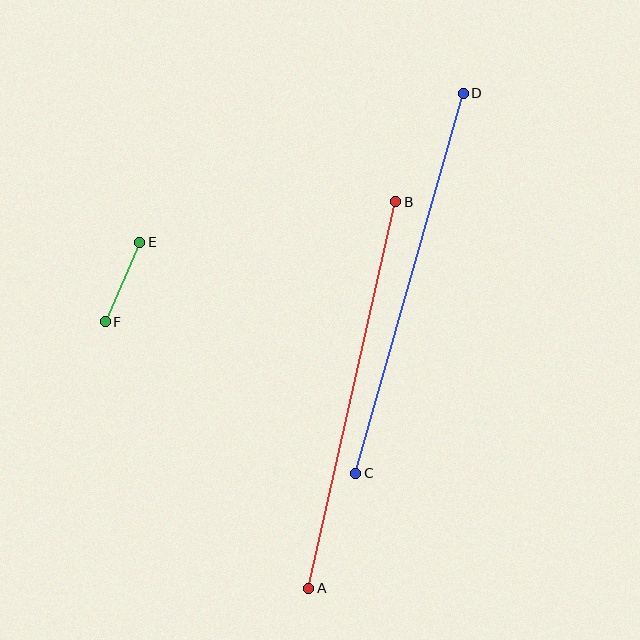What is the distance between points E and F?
The distance is approximately 87 pixels.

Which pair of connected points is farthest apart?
Points A and B are farthest apart.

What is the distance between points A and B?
The distance is approximately 396 pixels.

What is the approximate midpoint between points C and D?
The midpoint is at approximately (410, 283) pixels.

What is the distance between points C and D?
The distance is approximately 395 pixels.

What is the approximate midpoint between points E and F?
The midpoint is at approximately (122, 282) pixels.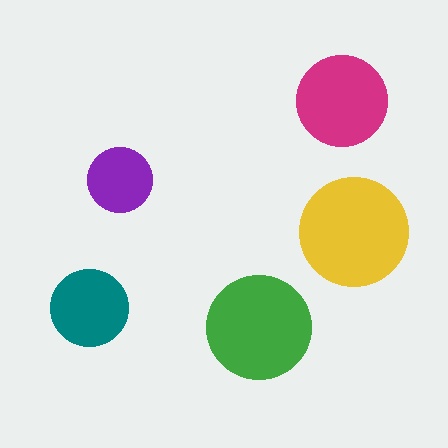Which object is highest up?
The magenta circle is topmost.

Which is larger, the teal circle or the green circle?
The green one.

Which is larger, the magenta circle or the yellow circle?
The yellow one.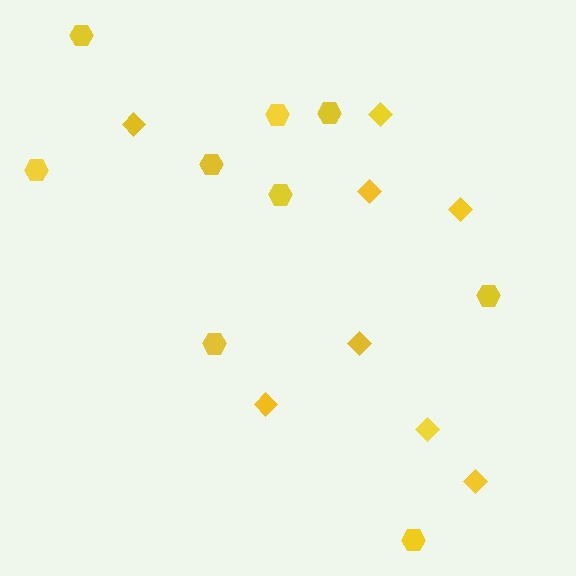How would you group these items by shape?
There are 2 groups: one group of diamonds (8) and one group of hexagons (9).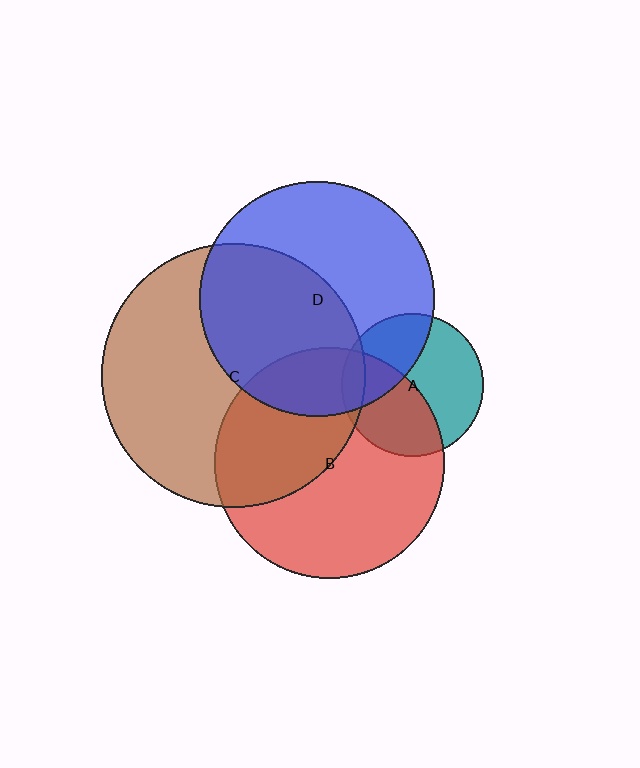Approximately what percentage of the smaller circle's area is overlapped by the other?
Approximately 10%.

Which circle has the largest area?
Circle C (brown).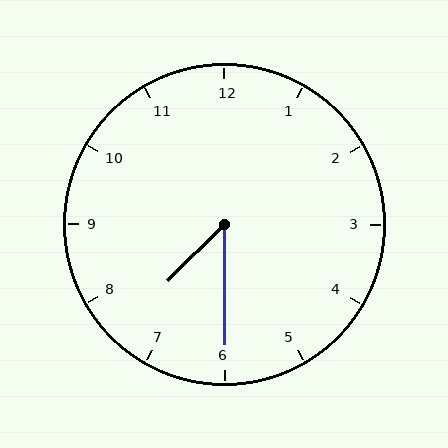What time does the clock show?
7:30.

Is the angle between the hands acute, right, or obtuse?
It is acute.